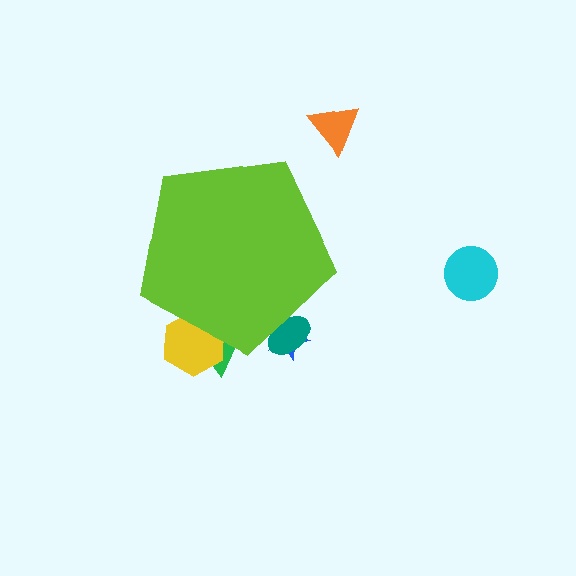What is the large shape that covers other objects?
A lime pentagon.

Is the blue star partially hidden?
Yes, the blue star is partially hidden behind the lime pentagon.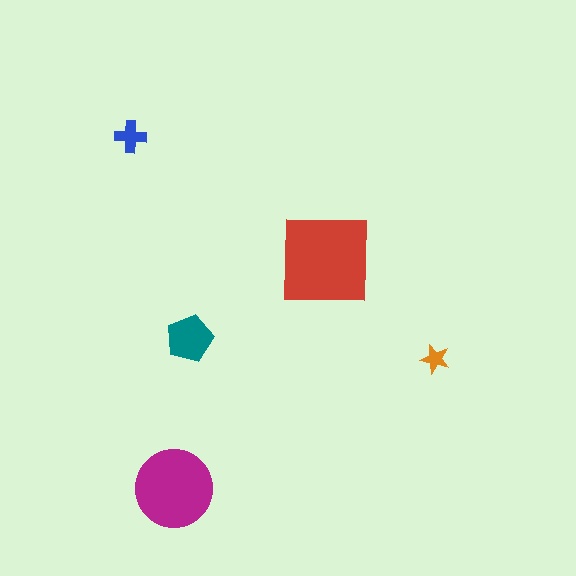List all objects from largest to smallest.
The red square, the magenta circle, the teal pentagon, the blue cross, the orange star.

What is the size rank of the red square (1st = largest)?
1st.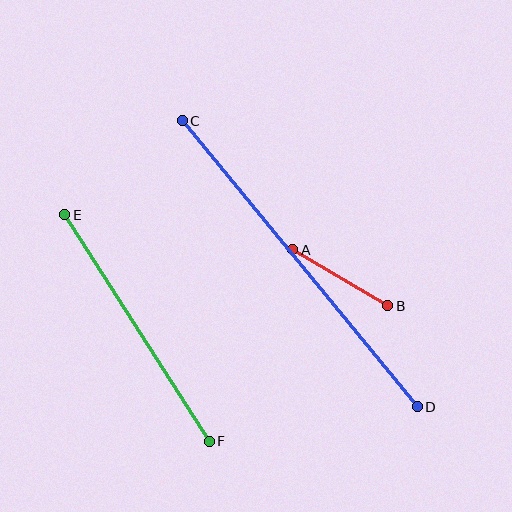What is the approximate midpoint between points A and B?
The midpoint is at approximately (340, 278) pixels.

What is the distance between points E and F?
The distance is approximately 269 pixels.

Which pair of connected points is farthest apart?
Points C and D are farthest apart.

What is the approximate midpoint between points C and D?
The midpoint is at approximately (300, 264) pixels.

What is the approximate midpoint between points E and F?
The midpoint is at approximately (137, 328) pixels.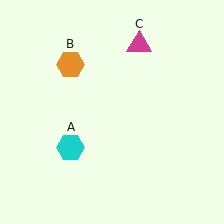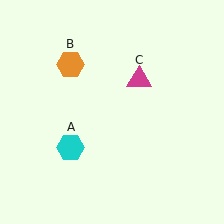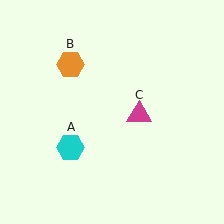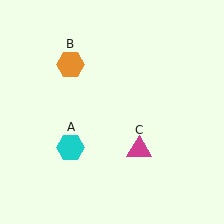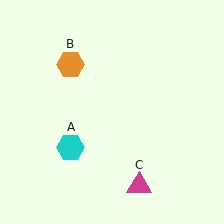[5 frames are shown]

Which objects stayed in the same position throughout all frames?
Cyan hexagon (object A) and orange hexagon (object B) remained stationary.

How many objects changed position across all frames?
1 object changed position: magenta triangle (object C).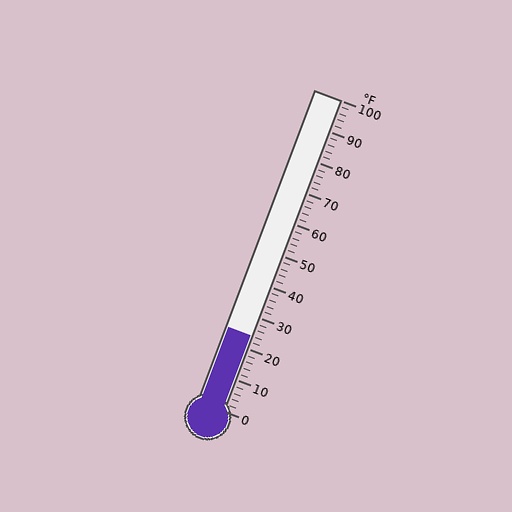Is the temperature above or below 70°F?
The temperature is below 70°F.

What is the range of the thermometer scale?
The thermometer scale ranges from 0°F to 100°F.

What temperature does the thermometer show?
The thermometer shows approximately 24°F.